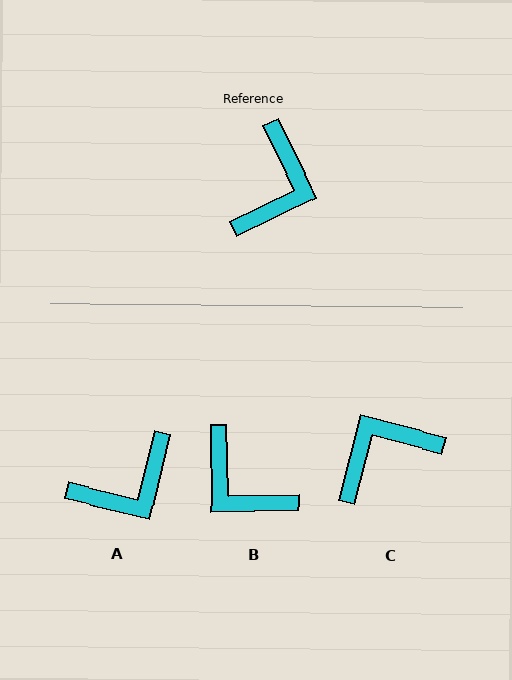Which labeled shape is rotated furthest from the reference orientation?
C, about 139 degrees away.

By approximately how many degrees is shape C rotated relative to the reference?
Approximately 139 degrees counter-clockwise.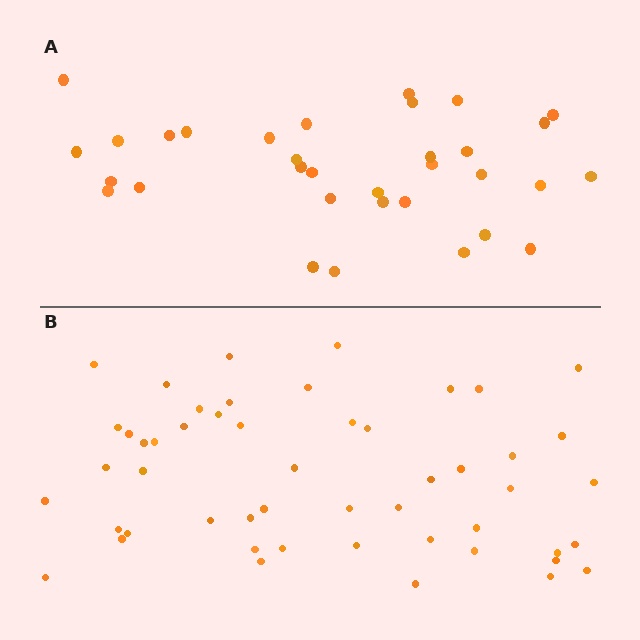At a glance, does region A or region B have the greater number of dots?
Region B (the bottom region) has more dots.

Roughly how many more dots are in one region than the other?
Region B has approximately 20 more dots than region A.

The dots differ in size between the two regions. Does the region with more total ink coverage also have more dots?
No. Region A has more total ink coverage because its dots are larger, but region B actually contains more individual dots. Total area can be misleading — the number of items is what matters here.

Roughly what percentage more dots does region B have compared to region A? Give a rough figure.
About 55% more.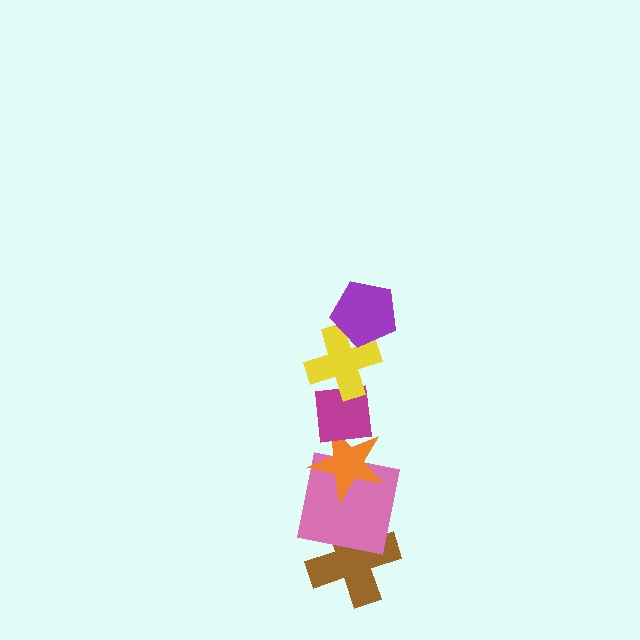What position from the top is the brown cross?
The brown cross is 6th from the top.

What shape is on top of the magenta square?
The yellow cross is on top of the magenta square.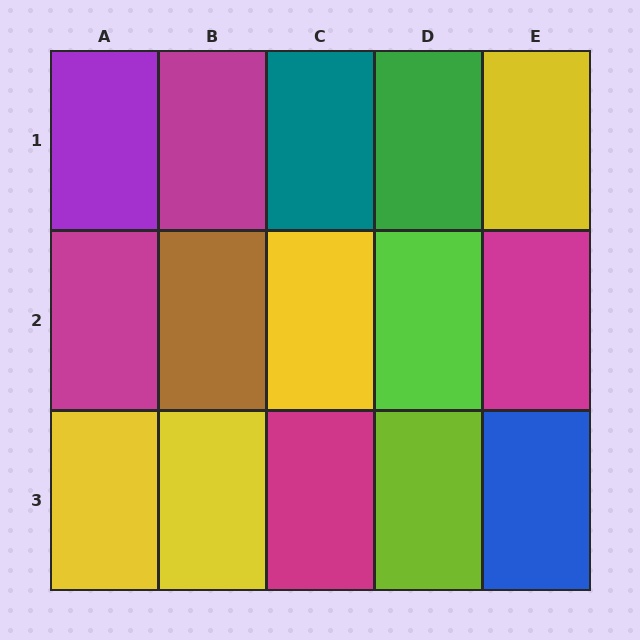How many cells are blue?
1 cell is blue.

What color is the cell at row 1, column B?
Magenta.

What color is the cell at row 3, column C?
Magenta.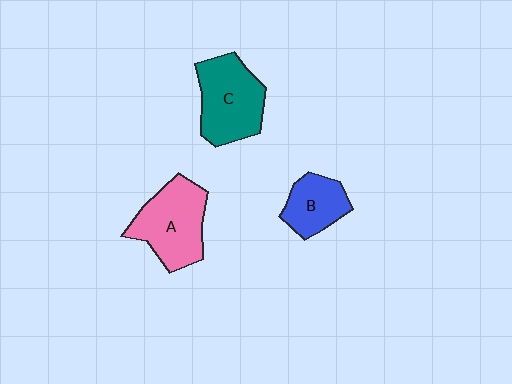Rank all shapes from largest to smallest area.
From largest to smallest: A (pink), C (teal), B (blue).